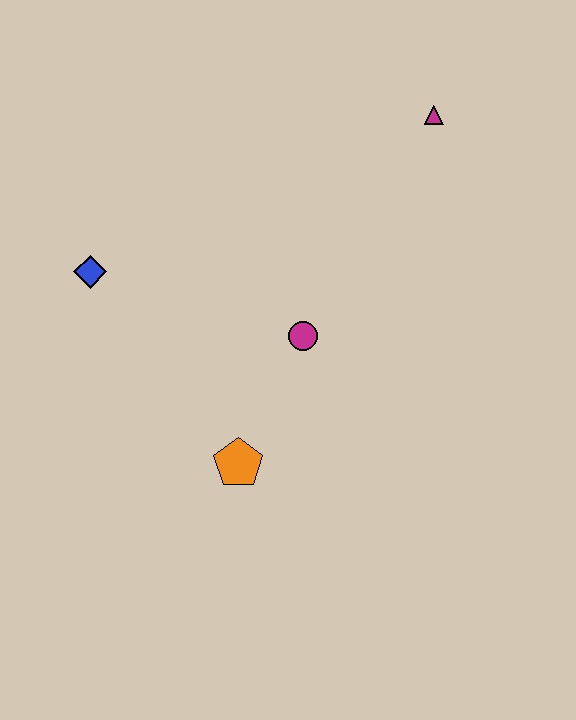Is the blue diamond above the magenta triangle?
No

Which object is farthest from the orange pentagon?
The magenta triangle is farthest from the orange pentagon.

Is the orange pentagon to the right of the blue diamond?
Yes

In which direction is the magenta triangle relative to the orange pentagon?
The magenta triangle is above the orange pentagon.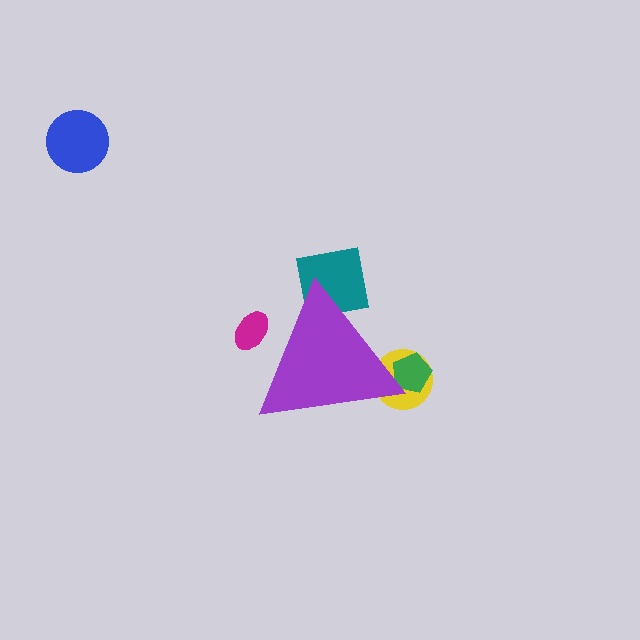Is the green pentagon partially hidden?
Yes, the green pentagon is partially hidden behind the purple triangle.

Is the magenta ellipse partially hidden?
Yes, the magenta ellipse is partially hidden behind the purple triangle.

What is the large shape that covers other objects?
A purple triangle.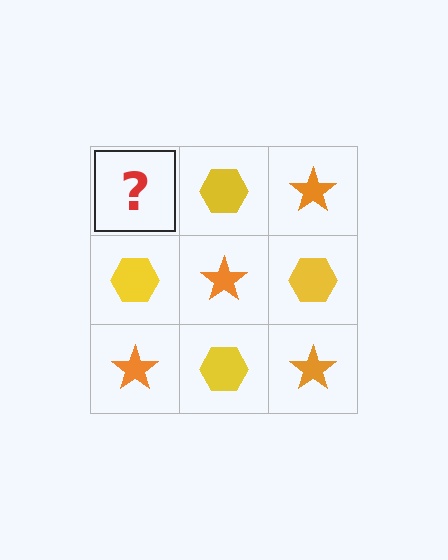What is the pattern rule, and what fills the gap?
The rule is that it alternates orange star and yellow hexagon in a checkerboard pattern. The gap should be filled with an orange star.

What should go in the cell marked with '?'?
The missing cell should contain an orange star.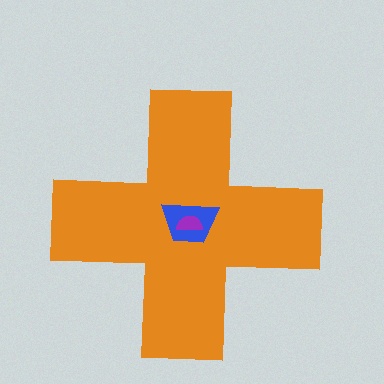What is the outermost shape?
The orange cross.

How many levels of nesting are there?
3.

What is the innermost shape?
The purple semicircle.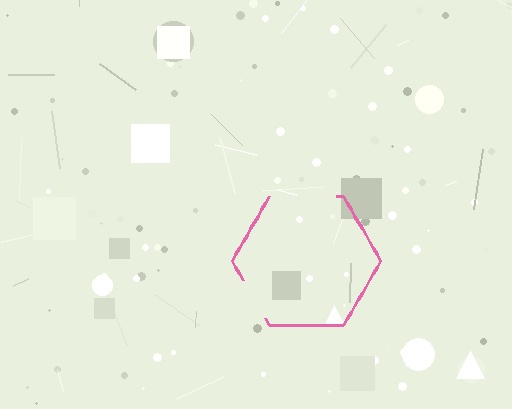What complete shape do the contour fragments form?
The contour fragments form a hexagon.